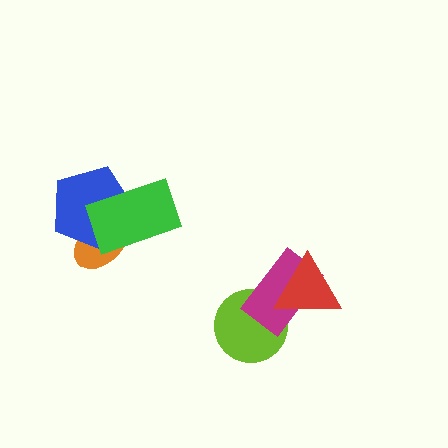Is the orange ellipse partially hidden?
Yes, it is partially covered by another shape.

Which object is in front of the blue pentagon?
The green rectangle is in front of the blue pentagon.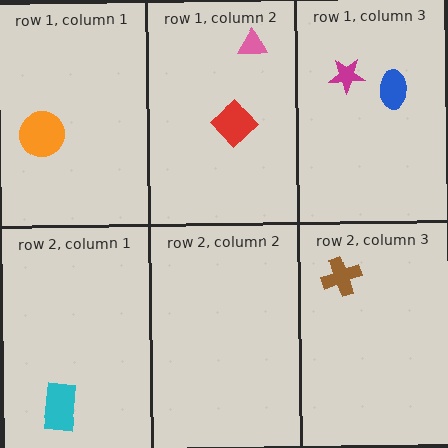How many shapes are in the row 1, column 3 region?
2.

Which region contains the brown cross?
The row 2, column 3 region.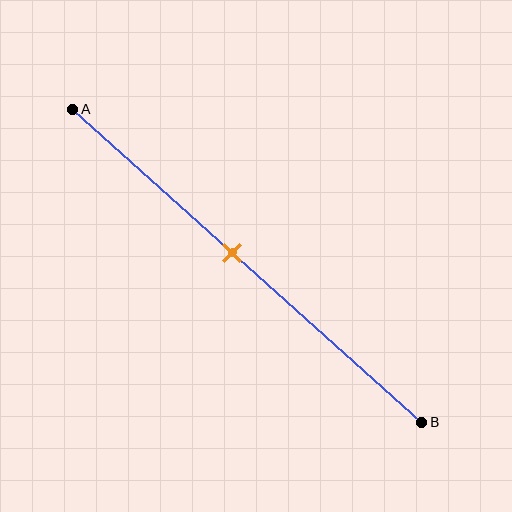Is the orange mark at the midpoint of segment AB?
No, the mark is at about 45% from A, not at the 50% midpoint.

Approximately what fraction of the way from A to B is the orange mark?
The orange mark is approximately 45% of the way from A to B.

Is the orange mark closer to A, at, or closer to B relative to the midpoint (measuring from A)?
The orange mark is closer to point A than the midpoint of segment AB.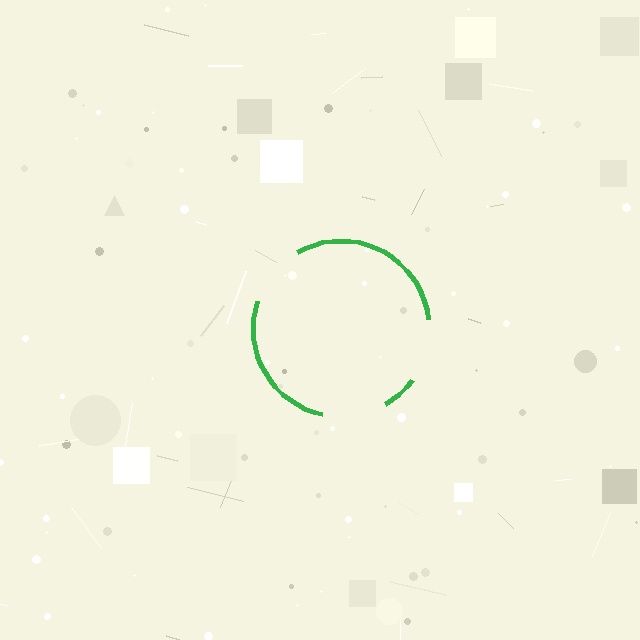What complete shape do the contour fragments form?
The contour fragments form a circle.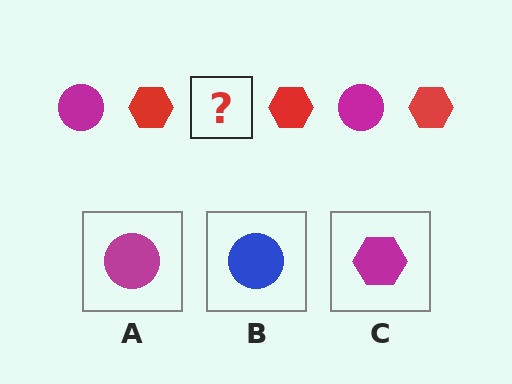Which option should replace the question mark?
Option A.